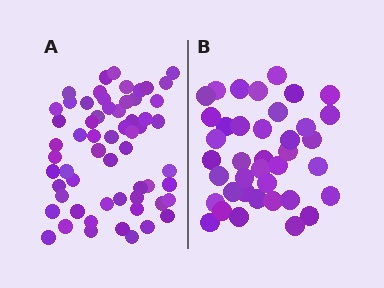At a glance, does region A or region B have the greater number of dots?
Region A (the left region) has more dots.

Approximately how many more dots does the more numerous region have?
Region A has approximately 20 more dots than region B.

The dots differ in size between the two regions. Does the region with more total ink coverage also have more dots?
No. Region B has more total ink coverage because its dots are larger, but region A actually contains more individual dots. Total area can be misleading — the number of items is what matters here.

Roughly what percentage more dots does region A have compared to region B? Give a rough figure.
About 55% more.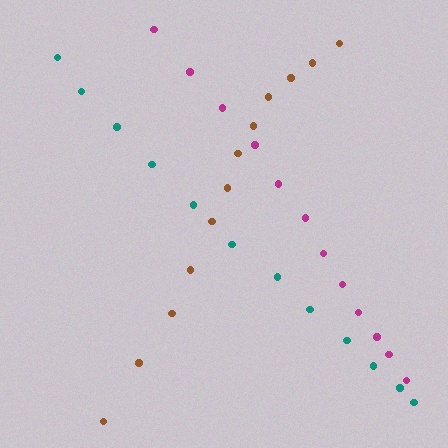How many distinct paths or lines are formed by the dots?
There are 3 distinct paths.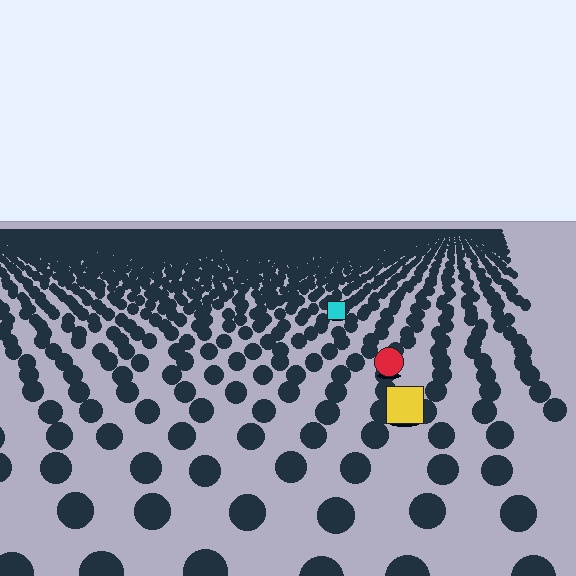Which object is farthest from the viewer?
The cyan square is farthest from the viewer. It appears smaller and the ground texture around it is denser.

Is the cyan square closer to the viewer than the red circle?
No. The red circle is closer — you can tell from the texture gradient: the ground texture is coarser near it.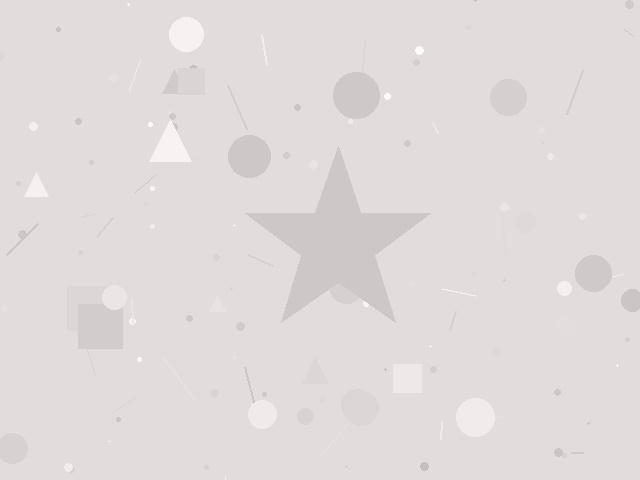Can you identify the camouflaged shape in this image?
The camouflaged shape is a star.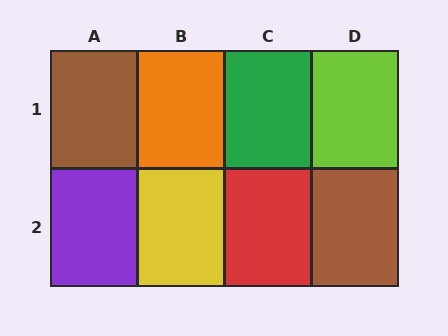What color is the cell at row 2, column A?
Purple.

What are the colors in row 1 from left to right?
Brown, orange, green, lime.